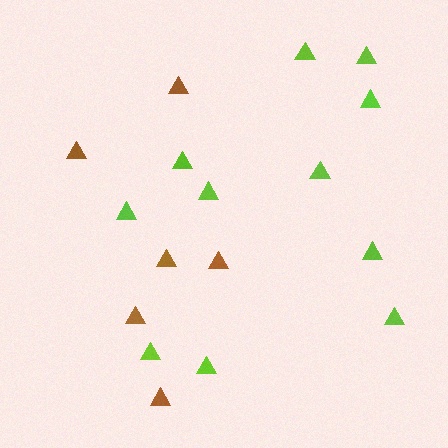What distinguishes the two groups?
There are 2 groups: one group of brown triangles (6) and one group of lime triangles (11).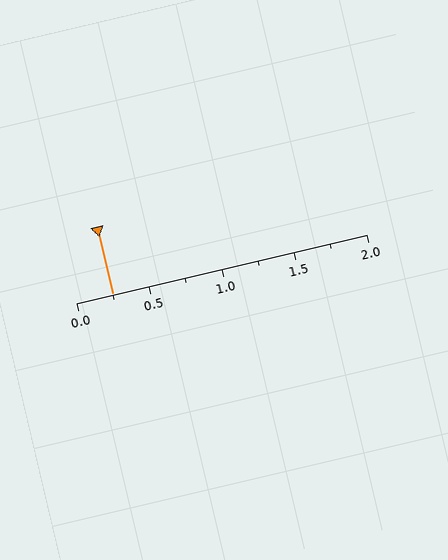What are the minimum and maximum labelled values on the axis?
The axis runs from 0.0 to 2.0.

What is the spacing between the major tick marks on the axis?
The major ticks are spaced 0.5 apart.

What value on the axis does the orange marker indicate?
The marker indicates approximately 0.25.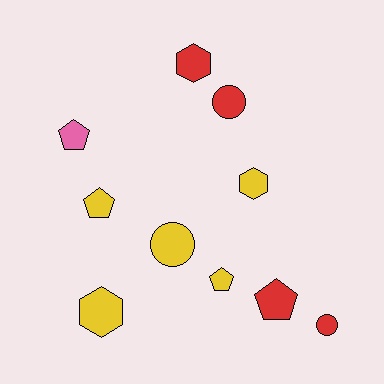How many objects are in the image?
There are 10 objects.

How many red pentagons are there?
There is 1 red pentagon.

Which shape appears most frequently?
Pentagon, with 4 objects.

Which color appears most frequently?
Yellow, with 5 objects.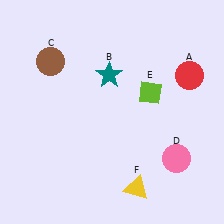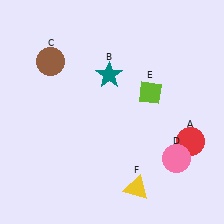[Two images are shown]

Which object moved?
The red circle (A) moved down.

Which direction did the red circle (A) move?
The red circle (A) moved down.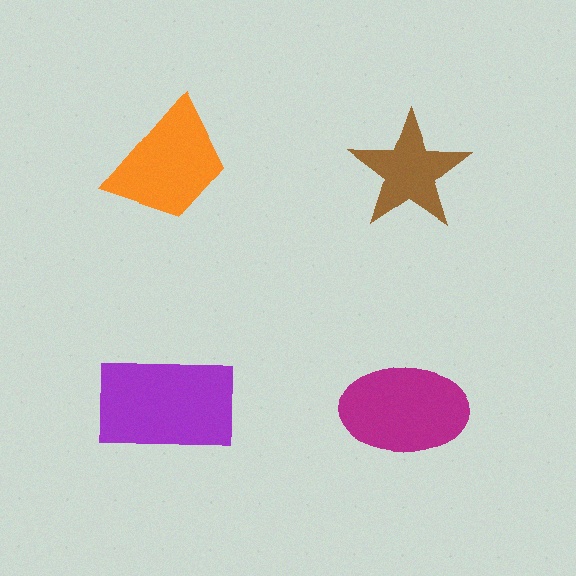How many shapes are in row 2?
2 shapes.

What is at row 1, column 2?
A brown star.